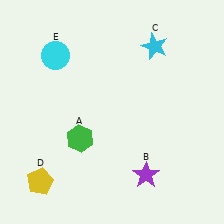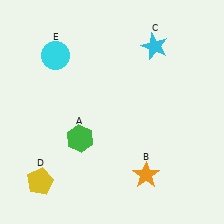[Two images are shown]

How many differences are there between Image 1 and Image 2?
There is 1 difference between the two images.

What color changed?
The star (B) changed from purple in Image 1 to orange in Image 2.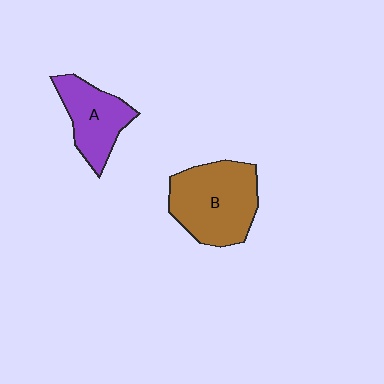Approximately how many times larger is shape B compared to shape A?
Approximately 1.5 times.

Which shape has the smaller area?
Shape A (purple).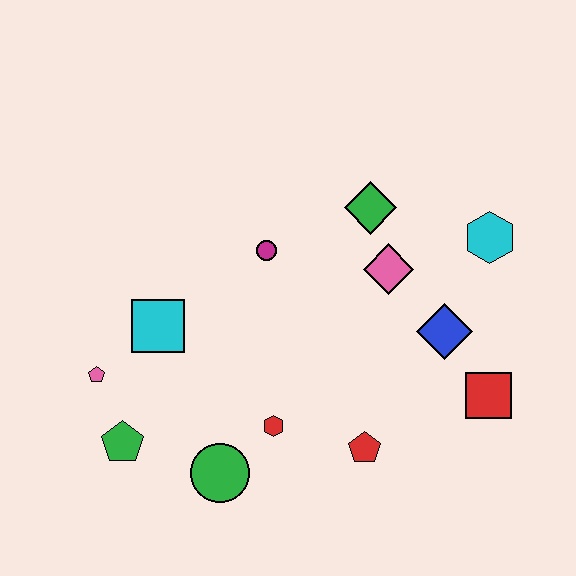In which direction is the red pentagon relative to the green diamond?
The red pentagon is below the green diamond.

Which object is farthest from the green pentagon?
The cyan hexagon is farthest from the green pentagon.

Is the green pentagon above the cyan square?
No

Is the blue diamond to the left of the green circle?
No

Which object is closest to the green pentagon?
The pink pentagon is closest to the green pentagon.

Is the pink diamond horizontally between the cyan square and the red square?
Yes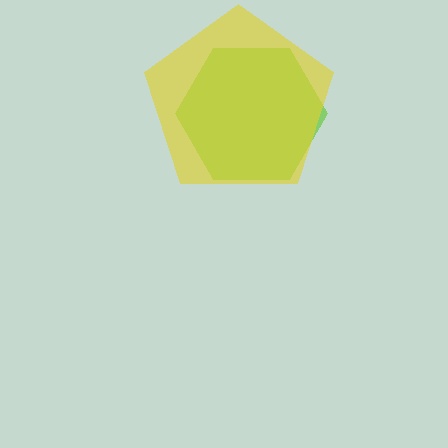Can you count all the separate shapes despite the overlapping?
Yes, there are 2 separate shapes.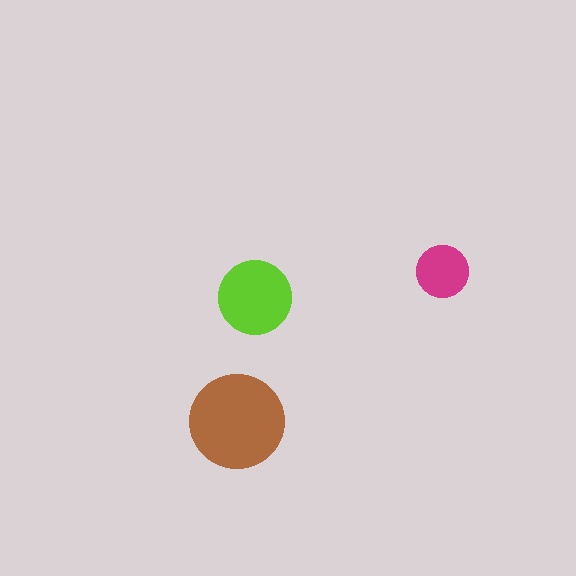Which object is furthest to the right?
The magenta circle is rightmost.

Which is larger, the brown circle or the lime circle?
The brown one.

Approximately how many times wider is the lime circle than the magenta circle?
About 1.5 times wider.